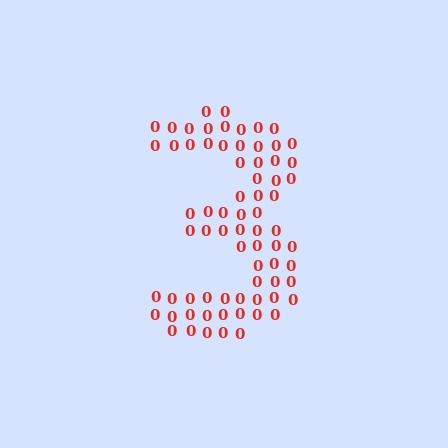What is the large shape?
The large shape is the digit 3.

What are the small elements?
The small elements are digit 0's.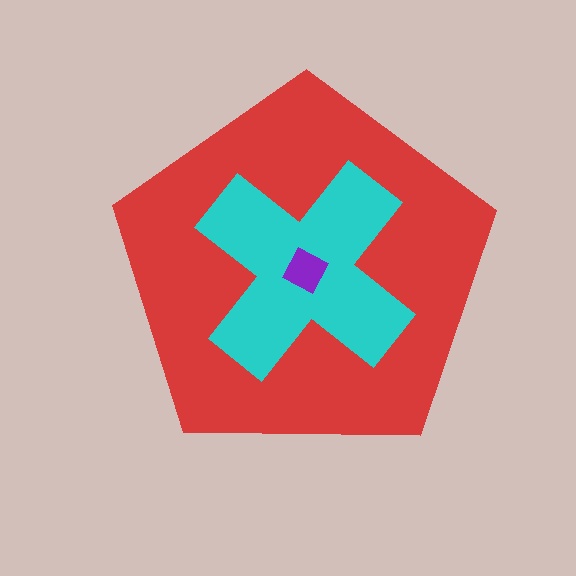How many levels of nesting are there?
3.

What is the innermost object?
The purple square.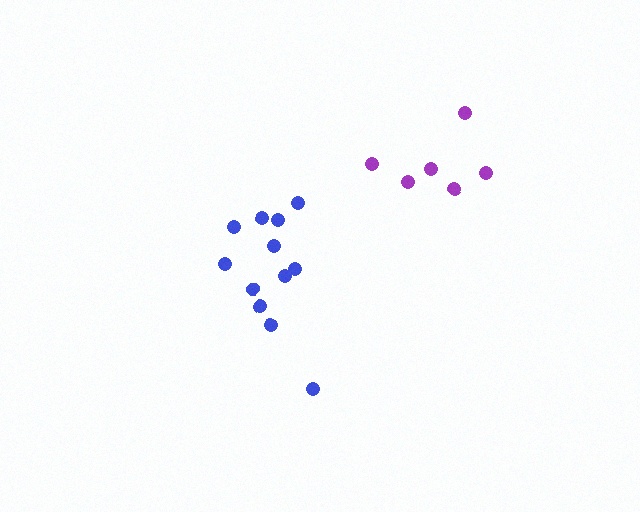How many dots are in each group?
Group 1: 6 dots, Group 2: 12 dots (18 total).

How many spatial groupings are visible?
There are 2 spatial groupings.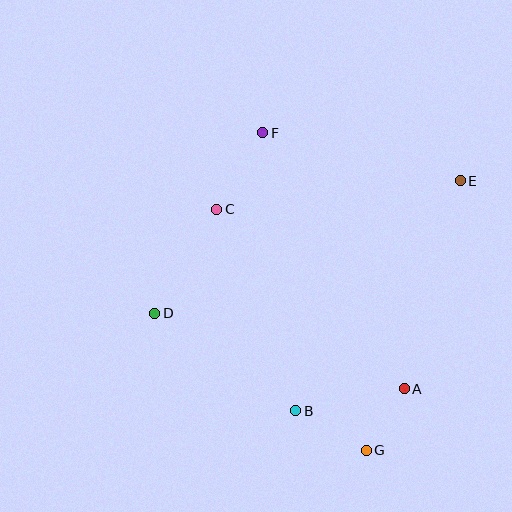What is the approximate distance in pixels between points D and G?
The distance between D and G is approximately 252 pixels.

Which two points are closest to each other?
Points A and G are closest to each other.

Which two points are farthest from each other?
Points F and G are farthest from each other.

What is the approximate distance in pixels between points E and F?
The distance between E and F is approximately 203 pixels.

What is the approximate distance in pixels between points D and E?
The distance between D and E is approximately 333 pixels.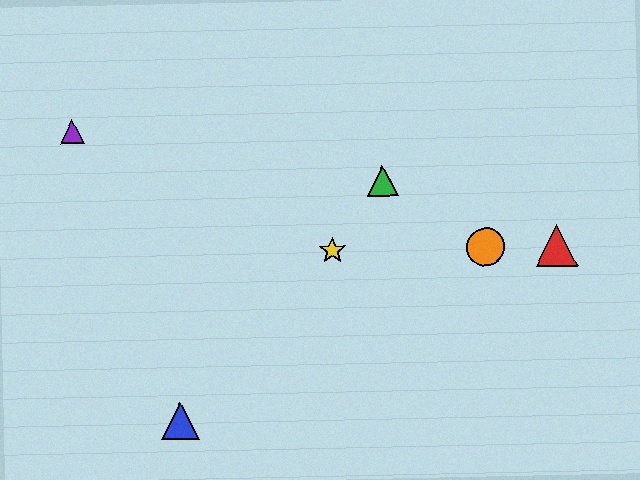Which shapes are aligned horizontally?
The red triangle, the yellow star, the orange circle are aligned horizontally.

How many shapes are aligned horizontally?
3 shapes (the red triangle, the yellow star, the orange circle) are aligned horizontally.